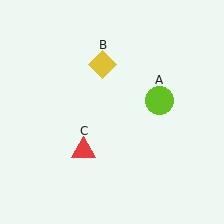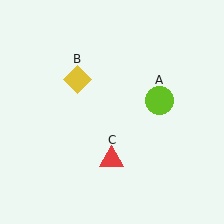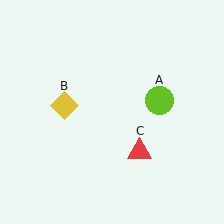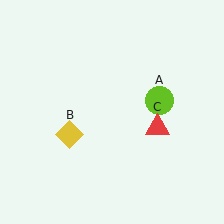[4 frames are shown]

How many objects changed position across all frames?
2 objects changed position: yellow diamond (object B), red triangle (object C).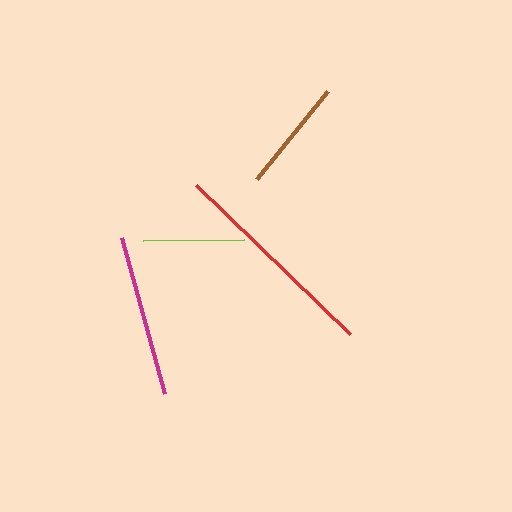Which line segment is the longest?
The red line is the longest at approximately 214 pixels.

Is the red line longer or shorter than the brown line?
The red line is longer than the brown line.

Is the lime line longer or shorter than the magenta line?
The magenta line is longer than the lime line.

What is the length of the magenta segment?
The magenta segment is approximately 162 pixels long.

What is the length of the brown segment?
The brown segment is approximately 113 pixels long.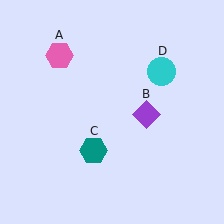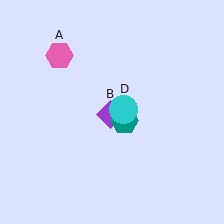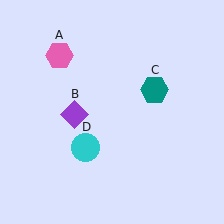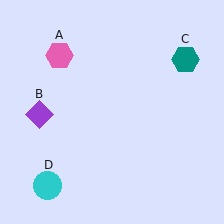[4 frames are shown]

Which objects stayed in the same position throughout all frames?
Pink hexagon (object A) remained stationary.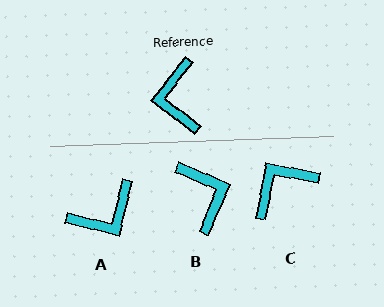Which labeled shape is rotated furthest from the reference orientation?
B, about 165 degrees away.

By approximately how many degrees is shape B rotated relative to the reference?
Approximately 165 degrees clockwise.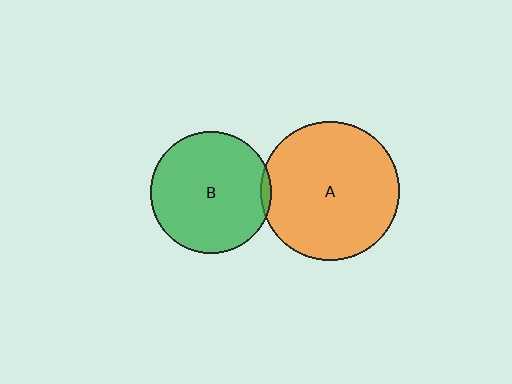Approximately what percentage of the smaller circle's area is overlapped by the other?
Approximately 5%.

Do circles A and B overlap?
Yes.